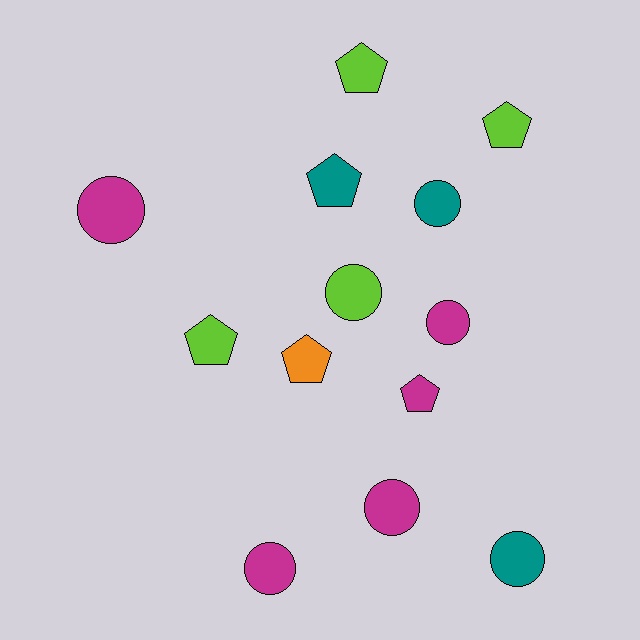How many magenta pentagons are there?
There is 1 magenta pentagon.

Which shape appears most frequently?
Circle, with 7 objects.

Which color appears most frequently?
Magenta, with 5 objects.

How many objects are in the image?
There are 13 objects.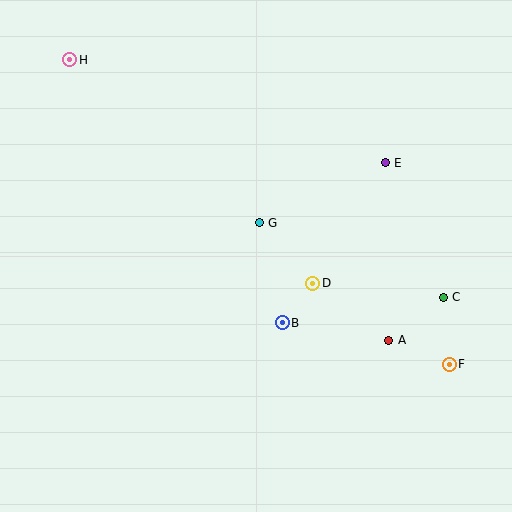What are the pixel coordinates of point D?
Point D is at (313, 283).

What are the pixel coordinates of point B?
Point B is at (282, 323).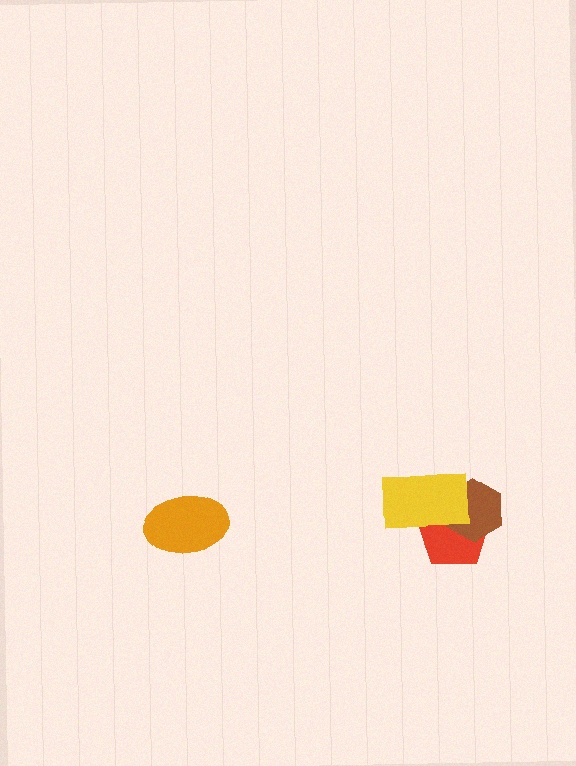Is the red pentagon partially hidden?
Yes, it is partially covered by another shape.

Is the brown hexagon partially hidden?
Yes, it is partially covered by another shape.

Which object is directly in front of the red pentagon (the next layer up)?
The brown hexagon is directly in front of the red pentagon.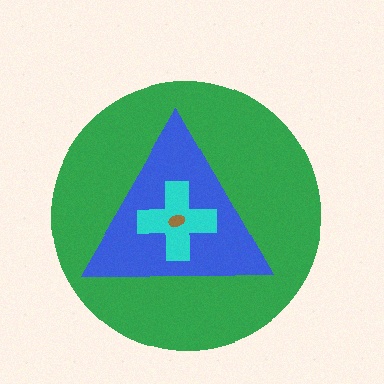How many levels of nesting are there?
4.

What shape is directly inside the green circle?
The blue triangle.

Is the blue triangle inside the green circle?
Yes.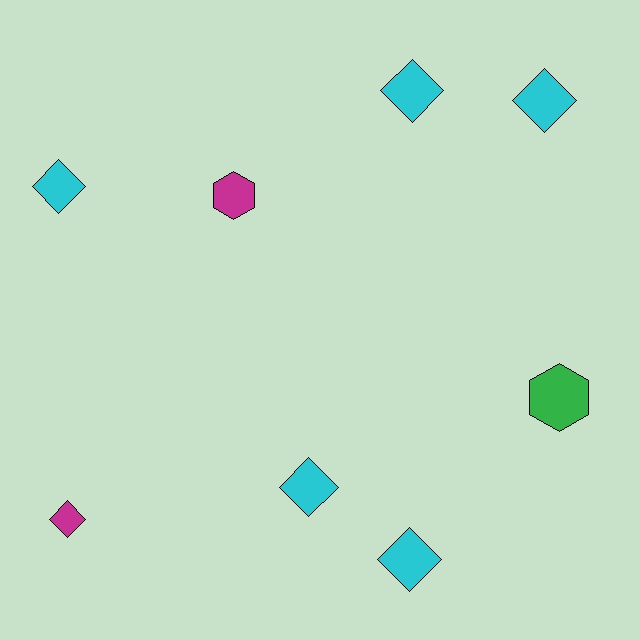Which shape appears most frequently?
Diamond, with 6 objects.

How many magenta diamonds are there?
There is 1 magenta diamond.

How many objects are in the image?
There are 8 objects.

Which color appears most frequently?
Cyan, with 5 objects.